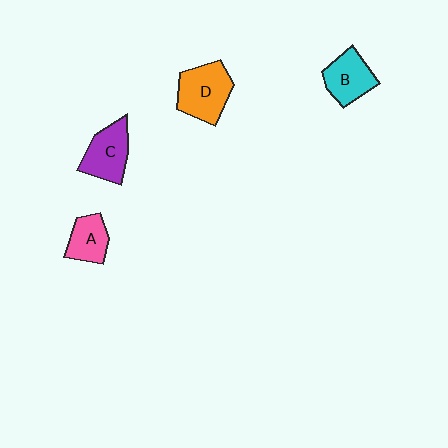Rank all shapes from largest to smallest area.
From largest to smallest: D (orange), C (purple), B (cyan), A (pink).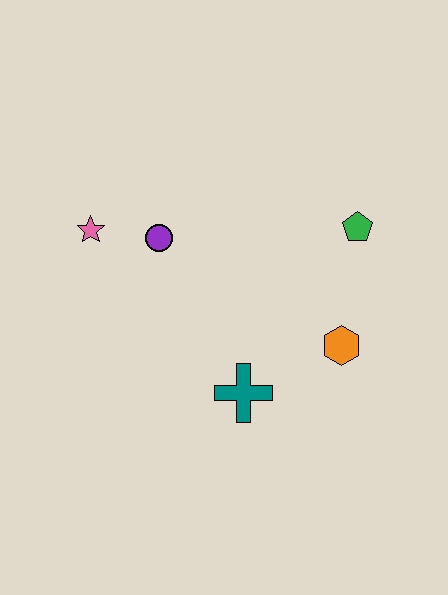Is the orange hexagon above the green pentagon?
No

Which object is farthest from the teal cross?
The pink star is farthest from the teal cross.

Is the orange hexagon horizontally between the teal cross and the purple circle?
No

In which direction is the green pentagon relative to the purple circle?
The green pentagon is to the right of the purple circle.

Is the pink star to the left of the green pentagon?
Yes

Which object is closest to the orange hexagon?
The teal cross is closest to the orange hexagon.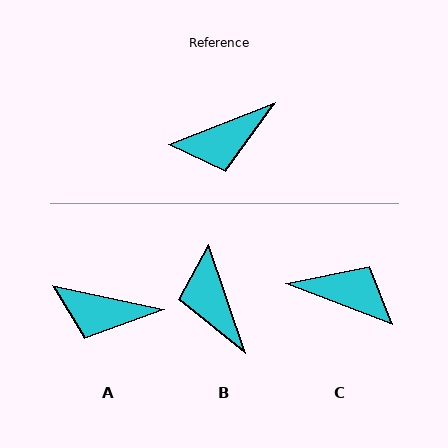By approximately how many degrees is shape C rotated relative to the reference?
Approximately 138 degrees counter-clockwise.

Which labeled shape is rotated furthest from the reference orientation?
C, about 138 degrees away.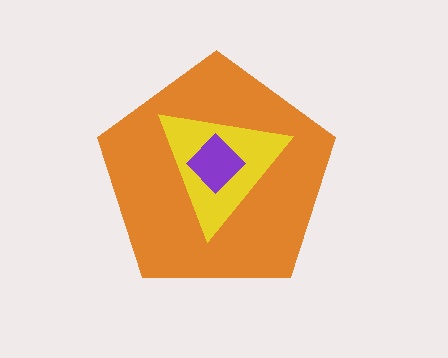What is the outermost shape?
The orange pentagon.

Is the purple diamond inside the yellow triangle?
Yes.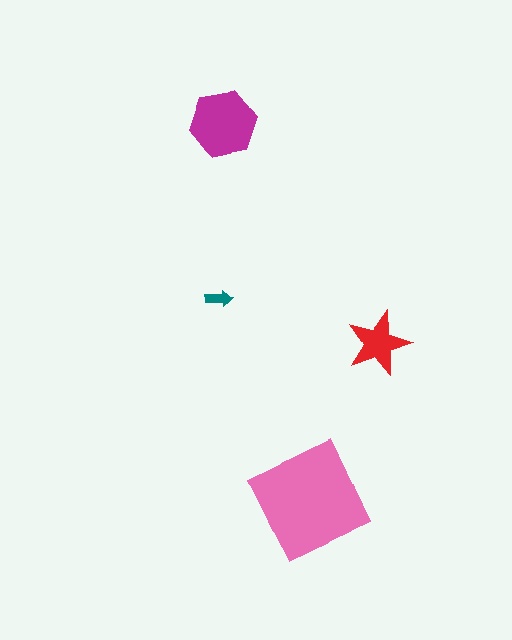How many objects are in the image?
There are 4 objects in the image.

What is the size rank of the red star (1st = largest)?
3rd.